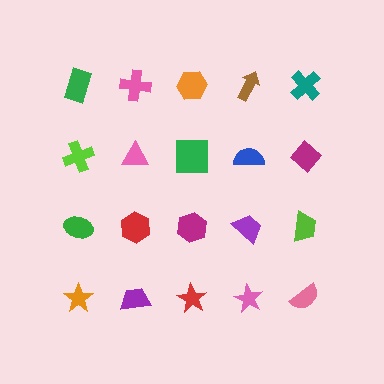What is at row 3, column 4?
A purple trapezoid.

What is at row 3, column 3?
A magenta hexagon.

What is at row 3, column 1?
A green ellipse.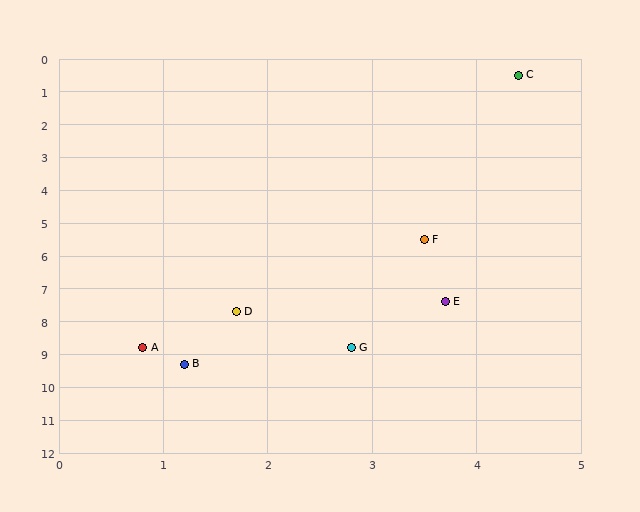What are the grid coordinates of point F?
Point F is at approximately (3.5, 5.5).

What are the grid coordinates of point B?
Point B is at approximately (1.2, 9.3).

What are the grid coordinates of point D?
Point D is at approximately (1.7, 7.7).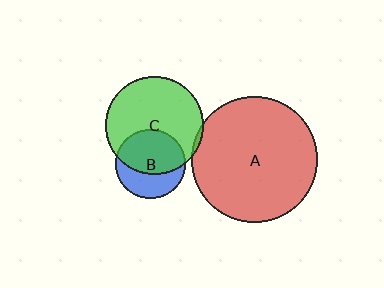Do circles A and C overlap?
Yes.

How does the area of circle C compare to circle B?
Approximately 2.0 times.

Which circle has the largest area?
Circle A (red).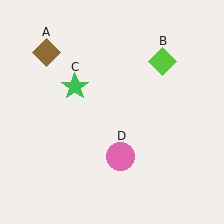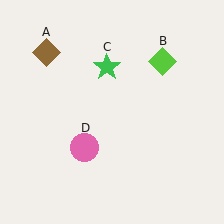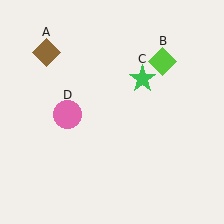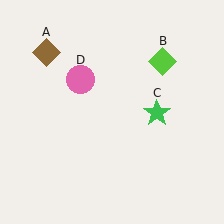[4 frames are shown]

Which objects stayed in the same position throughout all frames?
Brown diamond (object A) and lime diamond (object B) remained stationary.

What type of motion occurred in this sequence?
The green star (object C), pink circle (object D) rotated clockwise around the center of the scene.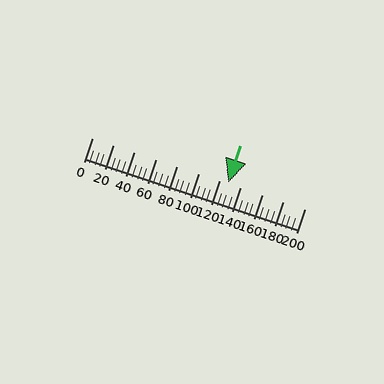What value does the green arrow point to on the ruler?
The green arrow points to approximately 128.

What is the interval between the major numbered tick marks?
The major tick marks are spaced 20 units apart.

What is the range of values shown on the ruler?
The ruler shows values from 0 to 200.